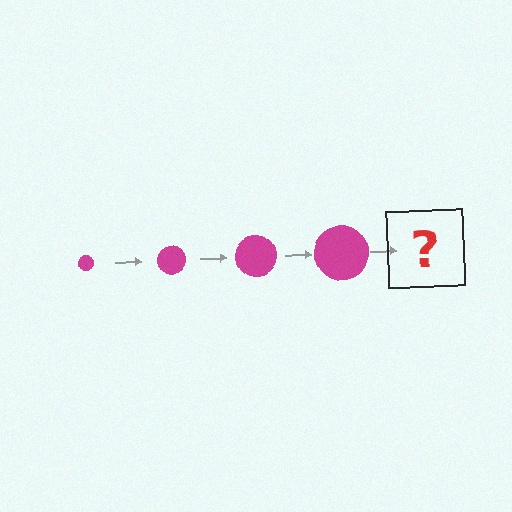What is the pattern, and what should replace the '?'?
The pattern is that the circle gets progressively larger each step. The '?' should be a magenta circle, larger than the previous one.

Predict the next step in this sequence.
The next step is a magenta circle, larger than the previous one.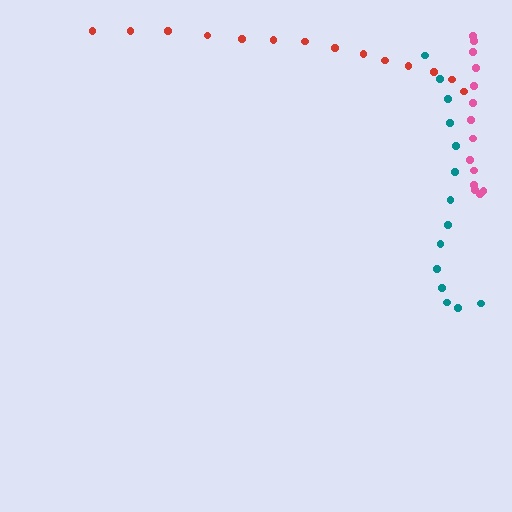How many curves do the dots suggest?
There are 3 distinct paths.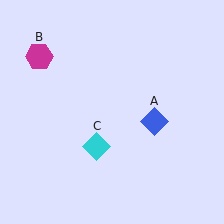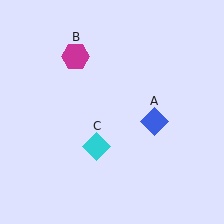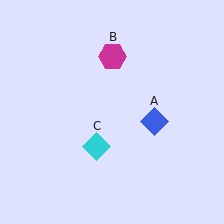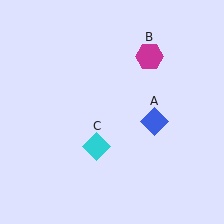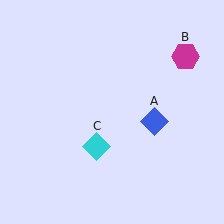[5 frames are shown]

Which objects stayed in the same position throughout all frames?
Blue diamond (object A) and cyan diamond (object C) remained stationary.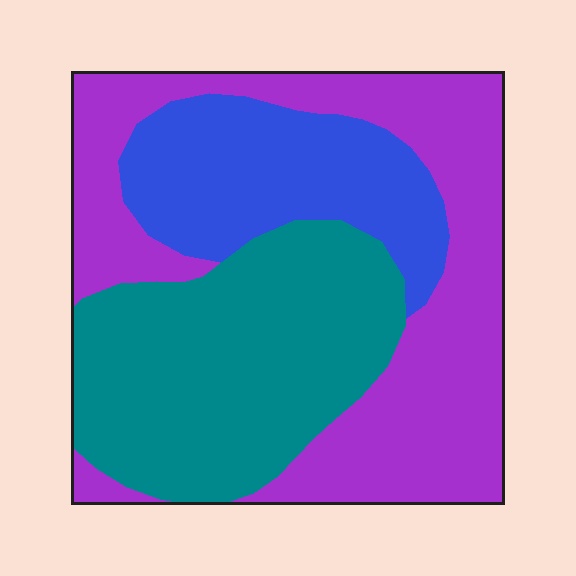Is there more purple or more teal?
Purple.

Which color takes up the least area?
Blue, at roughly 20%.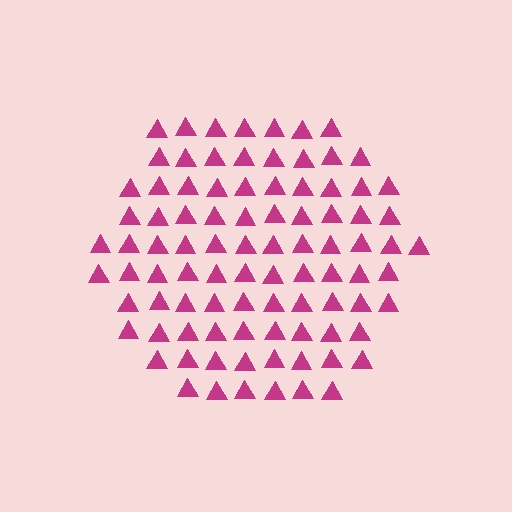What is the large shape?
The large shape is a hexagon.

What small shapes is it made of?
It is made of small triangles.